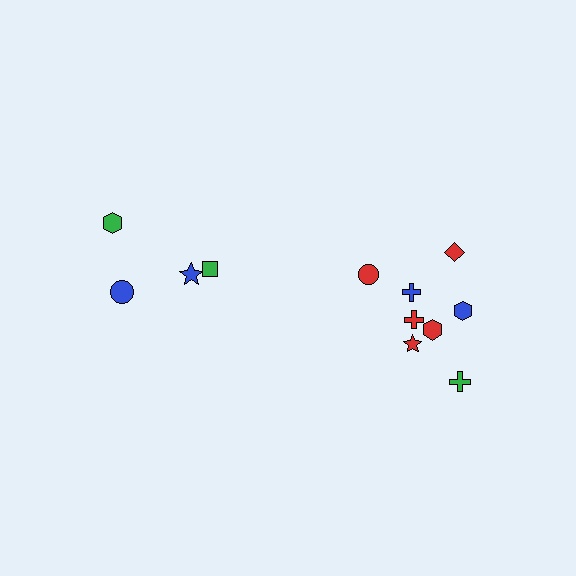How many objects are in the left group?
There are 4 objects.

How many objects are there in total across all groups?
There are 12 objects.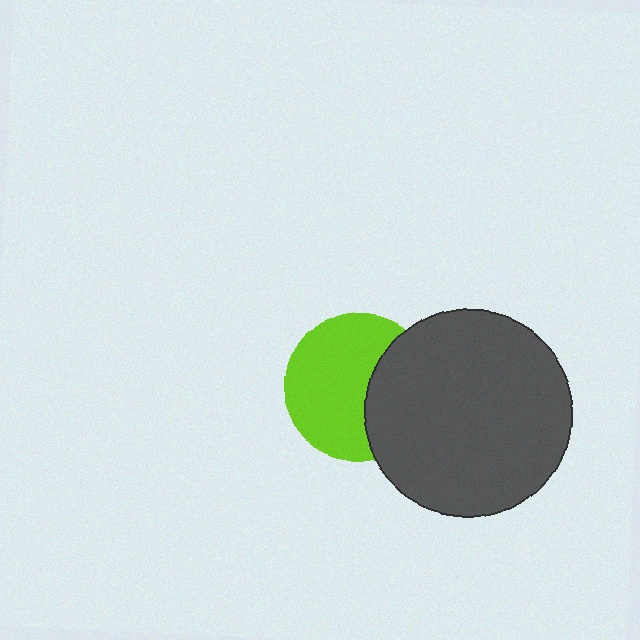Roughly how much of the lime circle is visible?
About half of it is visible (roughly 64%).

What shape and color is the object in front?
The object in front is a dark gray circle.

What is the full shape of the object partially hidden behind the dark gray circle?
The partially hidden object is a lime circle.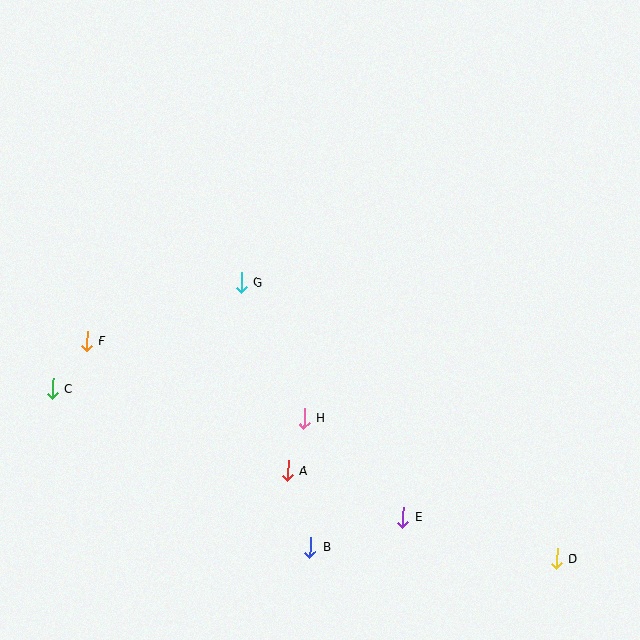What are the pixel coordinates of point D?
Point D is at (557, 559).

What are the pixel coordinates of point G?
Point G is at (241, 282).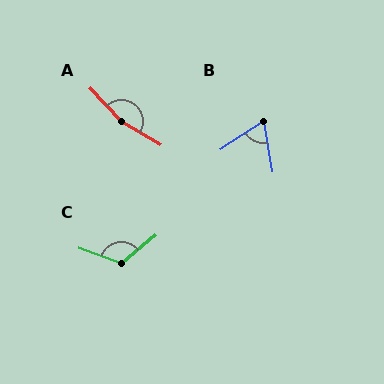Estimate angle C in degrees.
Approximately 120 degrees.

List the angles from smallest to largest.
B (66°), C (120°), A (164°).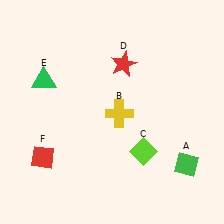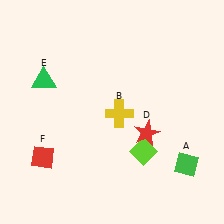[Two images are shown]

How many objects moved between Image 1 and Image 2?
1 object moved between the two images.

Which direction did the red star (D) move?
The red star (D) moved down.